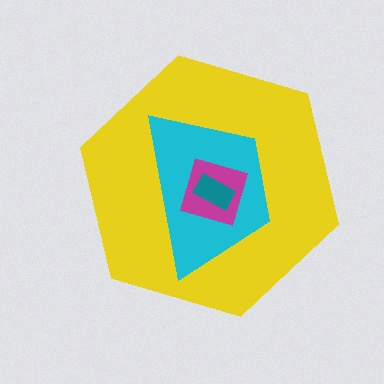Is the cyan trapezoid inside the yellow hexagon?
Yes.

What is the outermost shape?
The yellow hexagon.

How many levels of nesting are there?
4.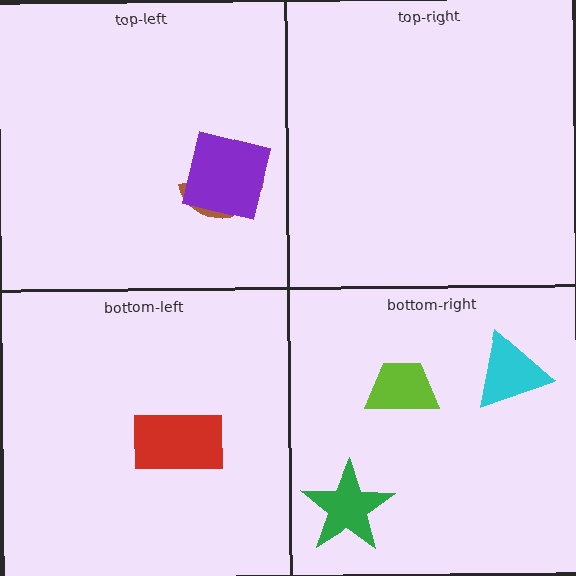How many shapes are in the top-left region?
2.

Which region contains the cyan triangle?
The bottom-right region.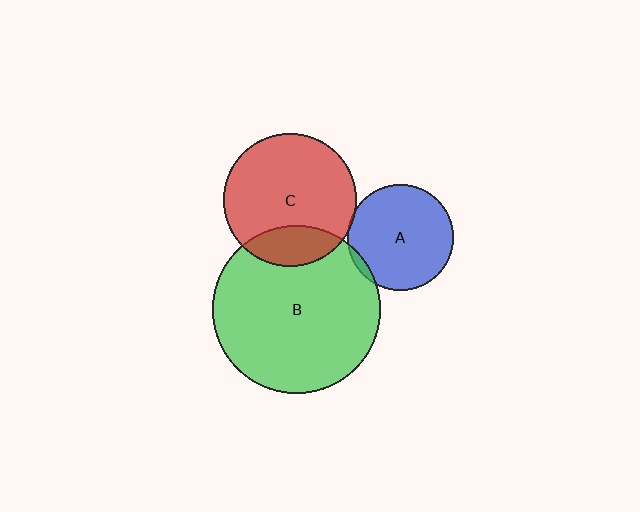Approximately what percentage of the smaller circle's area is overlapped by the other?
Approximately 20%.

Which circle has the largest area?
Circle B (green).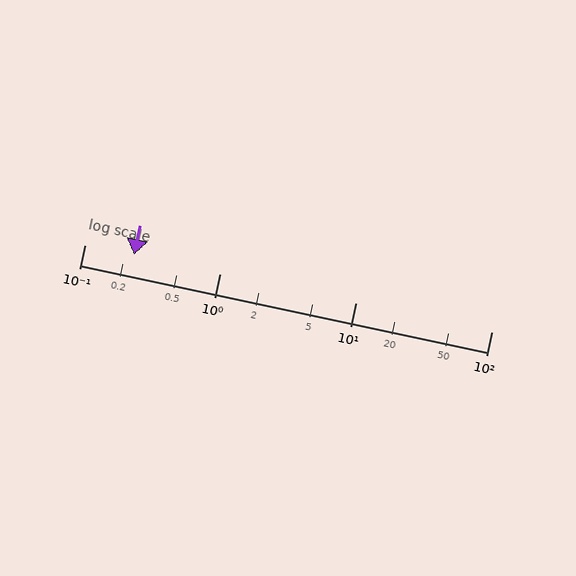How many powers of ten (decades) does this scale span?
The scale spans 3 decades, from 0.1 to 100.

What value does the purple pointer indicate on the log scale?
The pointer indicates approximately 0.23.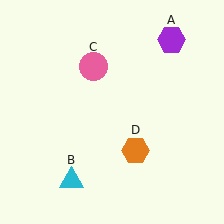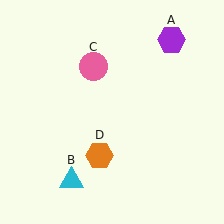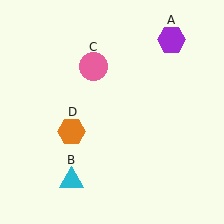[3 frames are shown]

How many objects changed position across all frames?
1 object changed position: orange hexagon (object D).